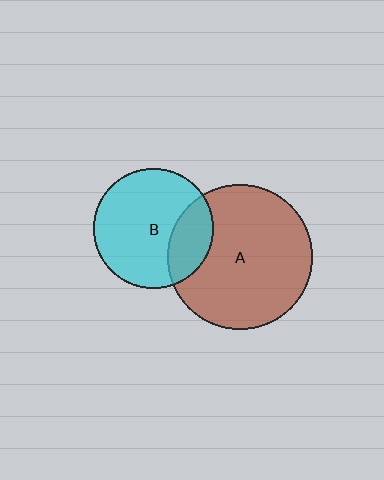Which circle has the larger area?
Circle A (brown).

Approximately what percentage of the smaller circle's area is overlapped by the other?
Approximately 25%.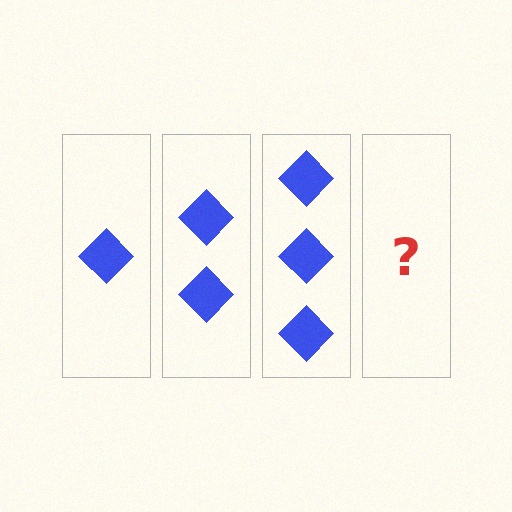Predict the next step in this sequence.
The next step is 4 diamonds.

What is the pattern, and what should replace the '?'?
The pattern is that each step adds one more diamond. The '?' should be 4 diamonds.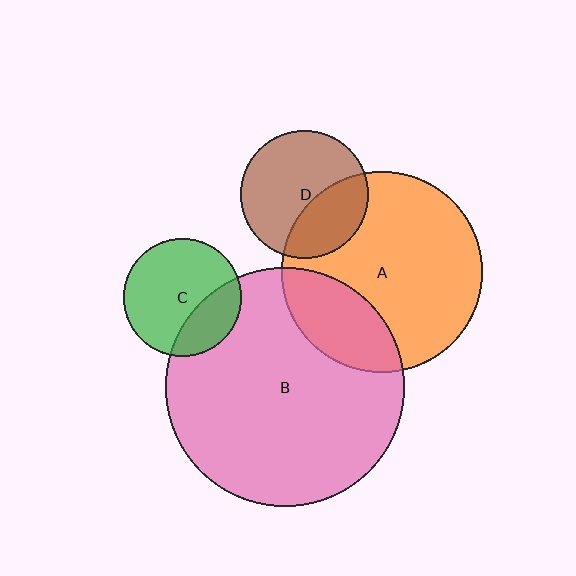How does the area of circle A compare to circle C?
Approximately 2.9 times.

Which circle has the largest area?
Circle B (pink).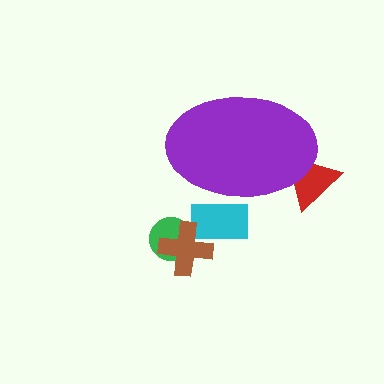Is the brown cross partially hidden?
No, the brown cross is fully visible.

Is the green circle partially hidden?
No, the green circle is fully visible.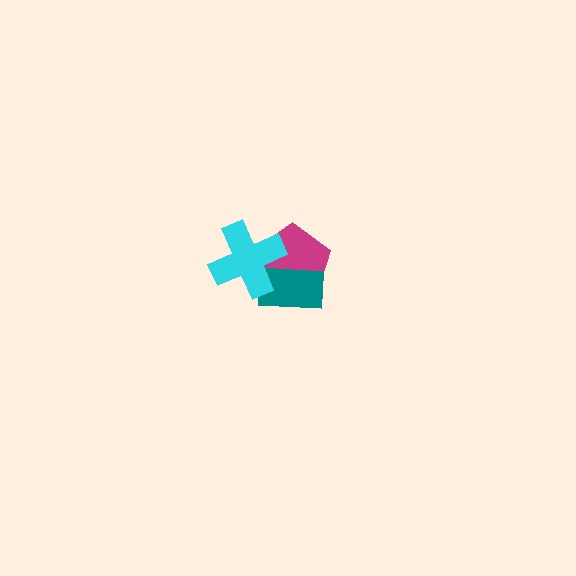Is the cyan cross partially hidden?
No, no other shape covers it.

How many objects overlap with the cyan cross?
2 objects overlap with the cyan cross.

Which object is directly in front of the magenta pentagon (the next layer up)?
The teal rectangle is directly in front of the magenta pentagon.